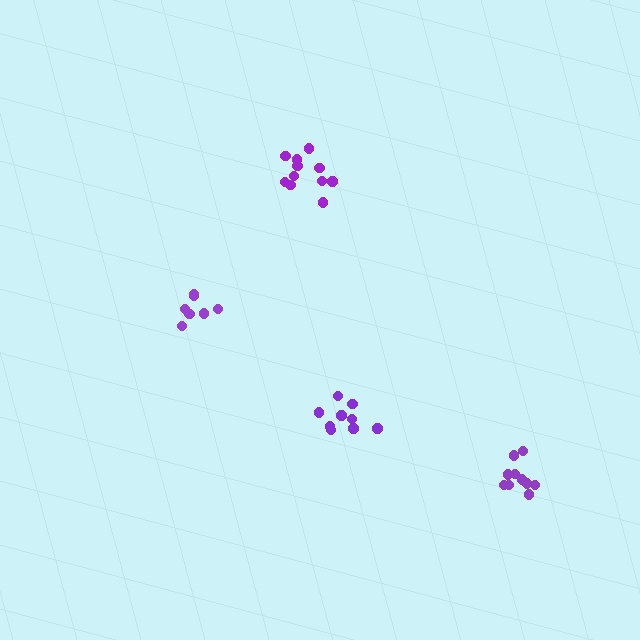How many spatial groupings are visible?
There are 4 spatial groupings.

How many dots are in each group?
Group 1: 11 dots, Group 2: 9 dots, Group 3: 11 dots, Group 4: 7 dots (38 total).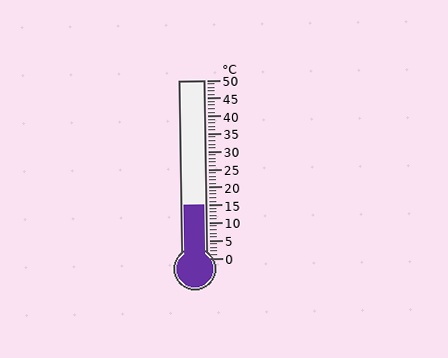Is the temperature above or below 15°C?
The temperature is at 15°C.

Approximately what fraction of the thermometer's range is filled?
The thermometer is filled to approximately 30% of its range.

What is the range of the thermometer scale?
The thermometer scale ranges from 0°C to 50°C.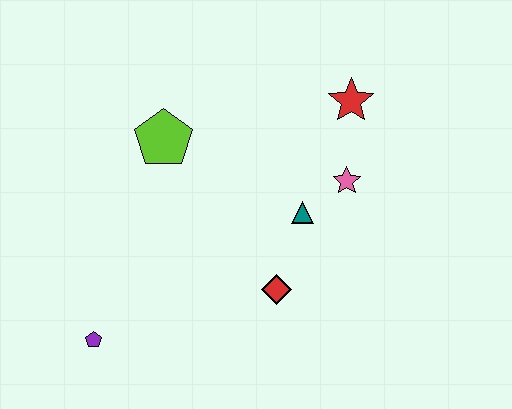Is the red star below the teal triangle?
No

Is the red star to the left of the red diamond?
No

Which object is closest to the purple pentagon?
The red diamond is closest to the purple pentagon.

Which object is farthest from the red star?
The purple pentagon is farthest from the red star.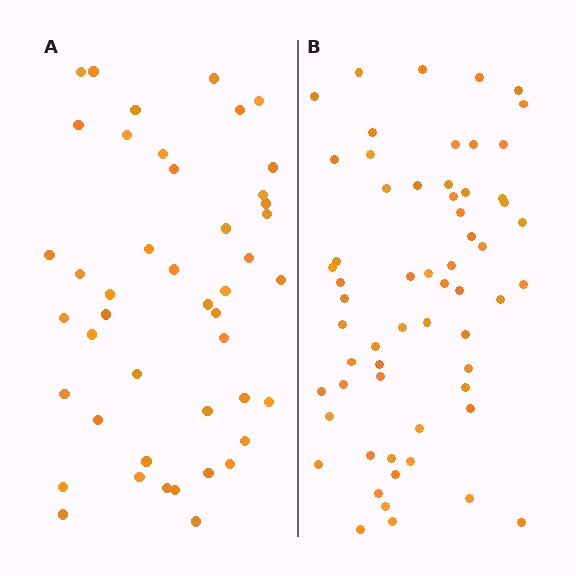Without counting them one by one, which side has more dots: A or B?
Region B (the right region) has more dots.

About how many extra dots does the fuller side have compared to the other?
Region B has approximately 15 more dots than region A.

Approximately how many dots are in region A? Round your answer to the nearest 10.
About 40 dots. (The exact count is 45, which rounds to 40.)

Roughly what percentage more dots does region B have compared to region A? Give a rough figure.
About 35% more.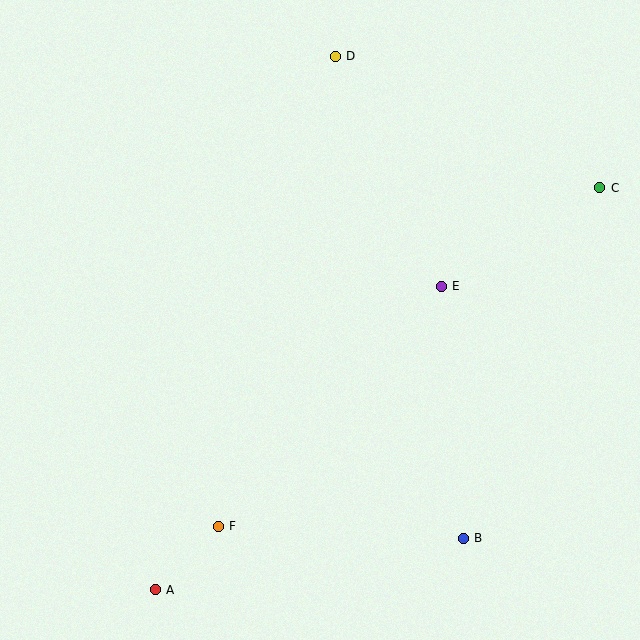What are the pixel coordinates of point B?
Point B is at (463, 538).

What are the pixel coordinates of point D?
Point D is at (335, 56).